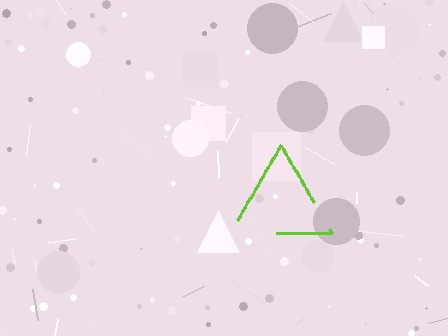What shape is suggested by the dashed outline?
The dashed outline suggests a triangle.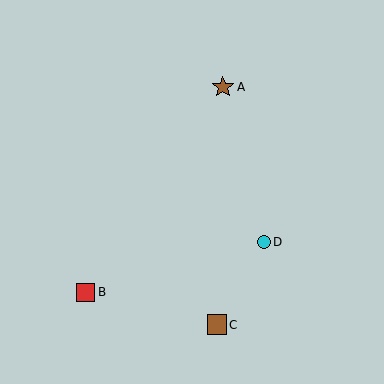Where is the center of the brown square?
The center of the brown square is at (217, 325).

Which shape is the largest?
The brown star (labeled A) is the largest.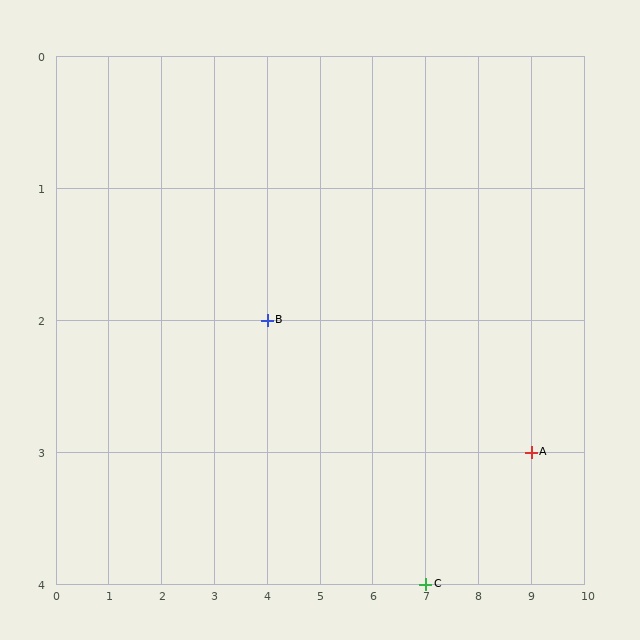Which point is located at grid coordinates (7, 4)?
Point C is at (7, 4).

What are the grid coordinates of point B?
Point B is at grid coordinates (4, 2).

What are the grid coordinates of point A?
Point A is at grid coordinates (9, 3).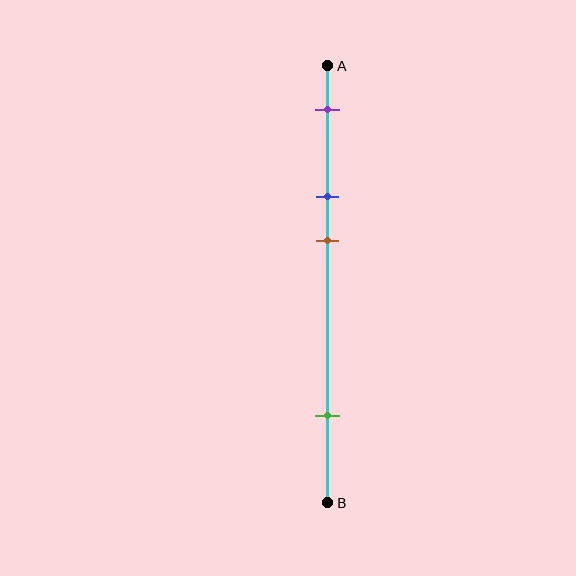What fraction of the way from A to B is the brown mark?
The brown mark is approximately 40% (0.4) of the way from A to B.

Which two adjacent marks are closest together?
The blue and brown marks are the closest adjacent pair.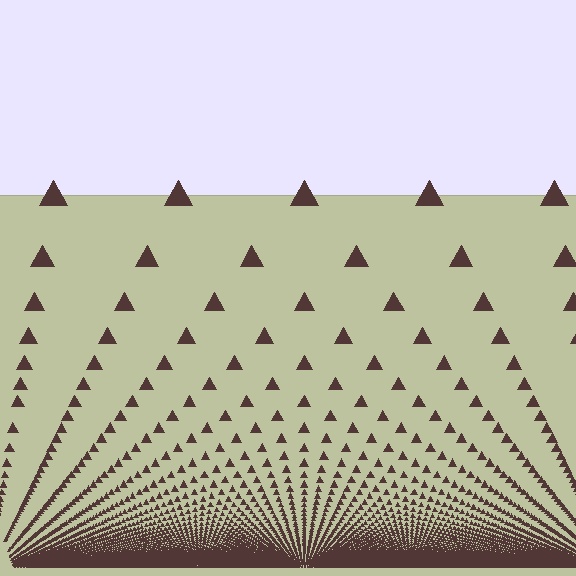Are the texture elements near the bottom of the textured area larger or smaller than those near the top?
Smaller. The gradient is inverted — elements near the bottom are smaller and denser.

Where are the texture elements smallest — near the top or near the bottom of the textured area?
Near the bottom.